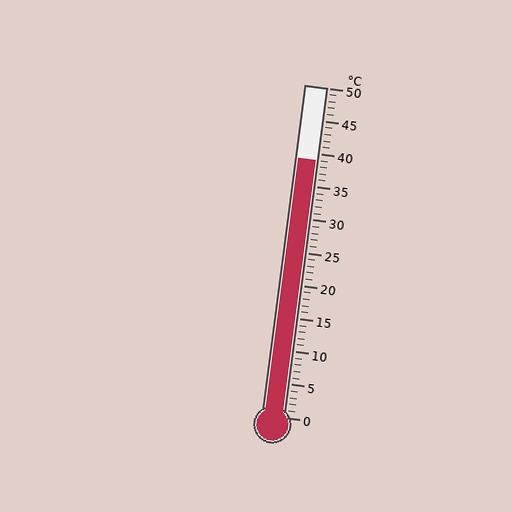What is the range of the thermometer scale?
The thermometer scale ranges from 0°C to 50°C.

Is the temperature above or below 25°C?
The temperature is above 25°C.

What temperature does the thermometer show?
The thermometer shows approximately 39°C.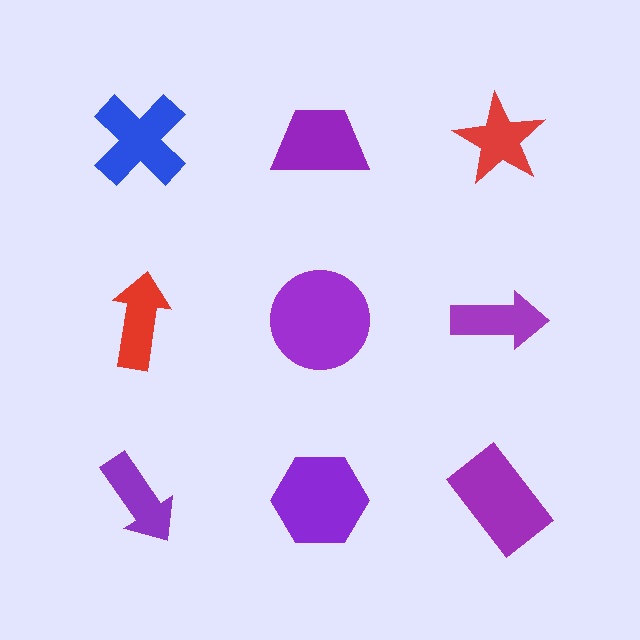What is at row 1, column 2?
A purple trapezoid.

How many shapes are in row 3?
3 shapes.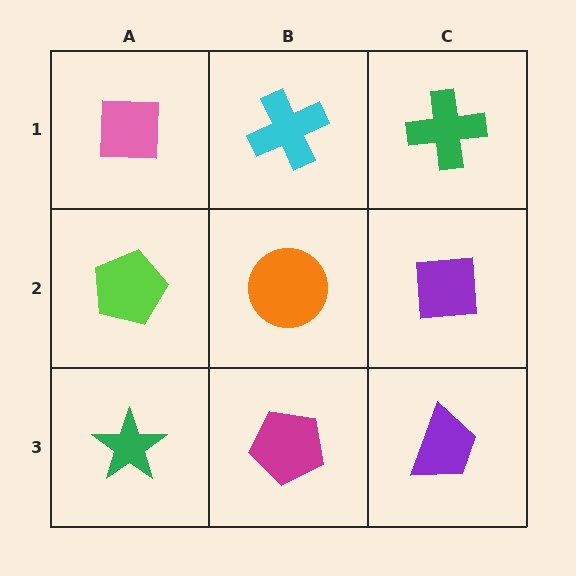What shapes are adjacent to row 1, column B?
An orange circle (row 2, column B), a pink square (row 1, column A), a green cross (row 1, column C).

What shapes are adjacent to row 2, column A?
A pink square (row 1, column A), a green star (row 3, column A), an orange circle (row 2, column B).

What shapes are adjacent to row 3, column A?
A lime pentagon (row 2, column A), a magenta pentagon (row 3, column B).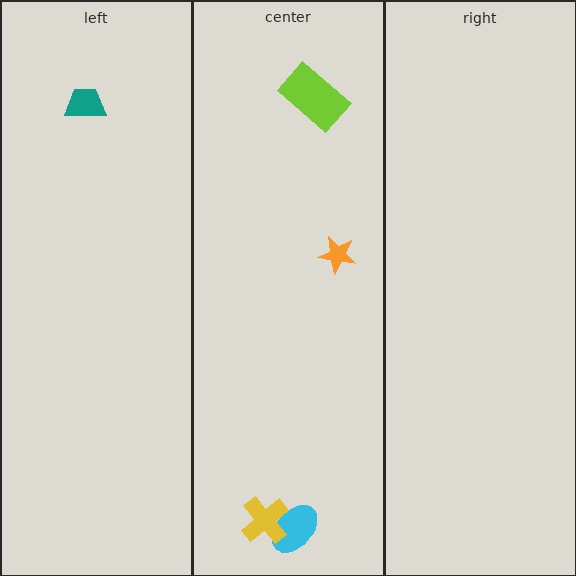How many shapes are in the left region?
1.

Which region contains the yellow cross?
The center region.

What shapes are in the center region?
The cyan ellipse, the orange star, the yellow cross, the lime rectangle.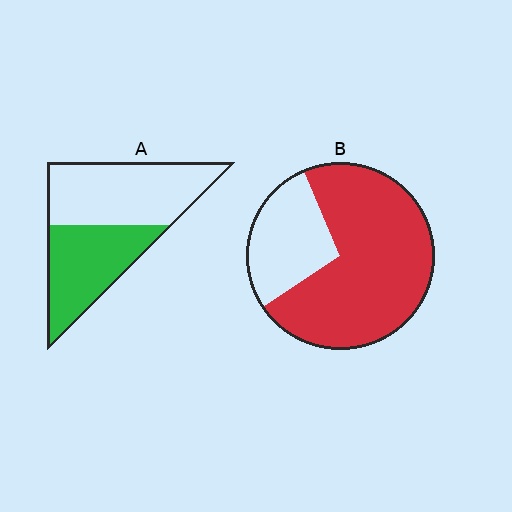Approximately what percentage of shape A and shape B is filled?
A is approximately 45% and B is approximately 70%.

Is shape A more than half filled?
No.